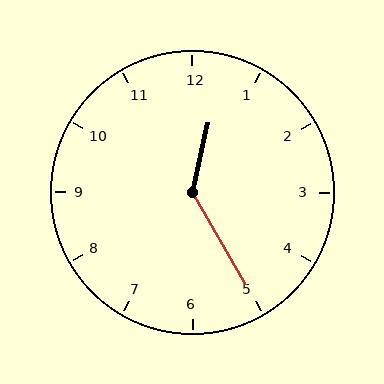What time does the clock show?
12:25.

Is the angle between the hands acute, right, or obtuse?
It is obtuse.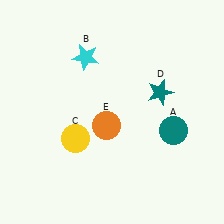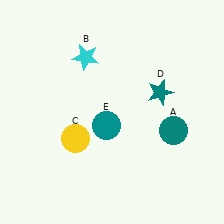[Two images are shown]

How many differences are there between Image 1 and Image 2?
There is 1 difference between the two images.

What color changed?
The circle (E) changed from orange in Image 1 to teal in Image 2.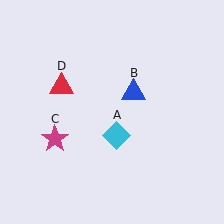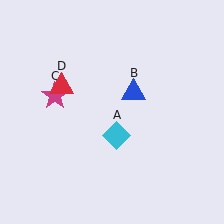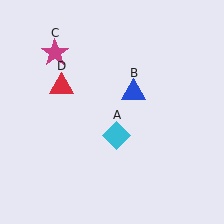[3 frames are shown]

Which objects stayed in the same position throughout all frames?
Cyan diamond (object A) and blue triangle (object B) and red triangle (object D) remained stationary.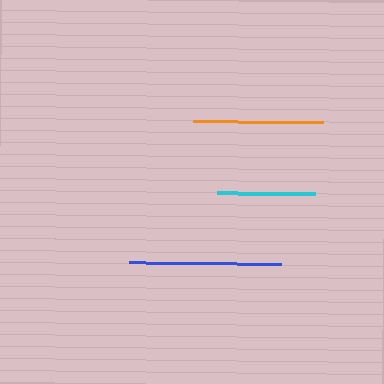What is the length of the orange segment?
The orange segment is approximately 130 pixels long.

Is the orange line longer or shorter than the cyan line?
The orange line is longer than the cyan line.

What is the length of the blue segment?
The blue segment is approximately 152 pixels long.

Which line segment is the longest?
The blue line is the longest at approximately 152 pixels.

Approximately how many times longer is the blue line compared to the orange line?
The blue line is approximately 1.2 times the length of the orange line.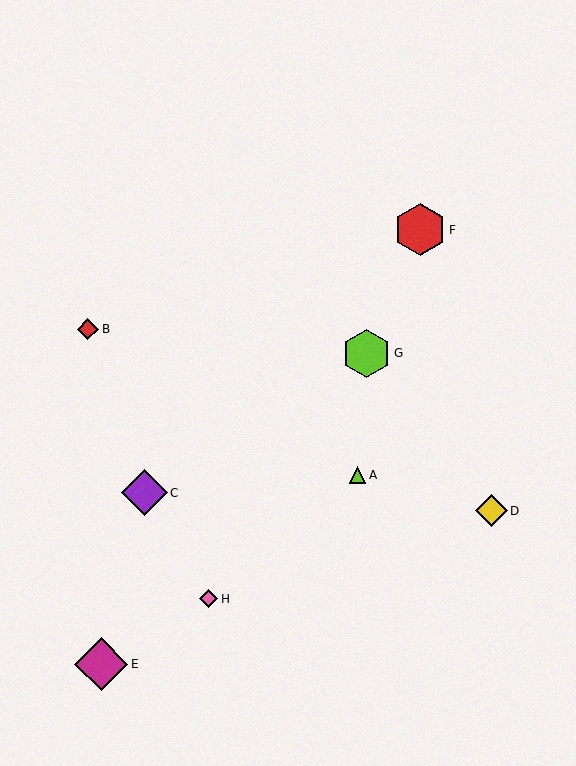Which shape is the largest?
The magenta diamond (labeled E) is the largest.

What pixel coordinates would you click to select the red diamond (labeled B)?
Click at (88, 329) to select the red diamond B.